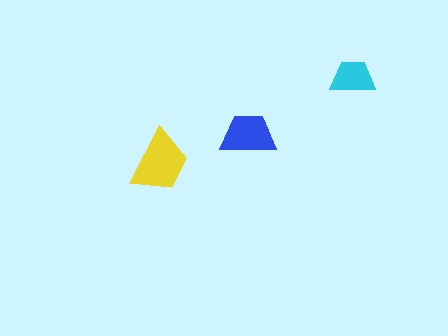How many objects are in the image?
There are 3 objects in the image.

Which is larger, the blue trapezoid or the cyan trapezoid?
The blue one.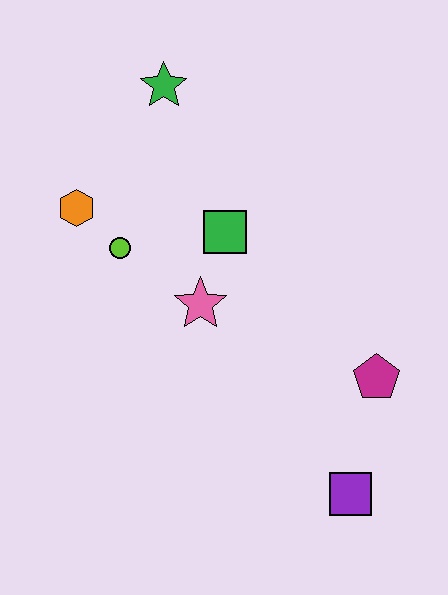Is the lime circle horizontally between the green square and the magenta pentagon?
No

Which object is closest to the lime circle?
The orange hexagon is closest to the lime circle.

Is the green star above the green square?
Yes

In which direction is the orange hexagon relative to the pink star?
The orange hexagon is to the left of the pink star.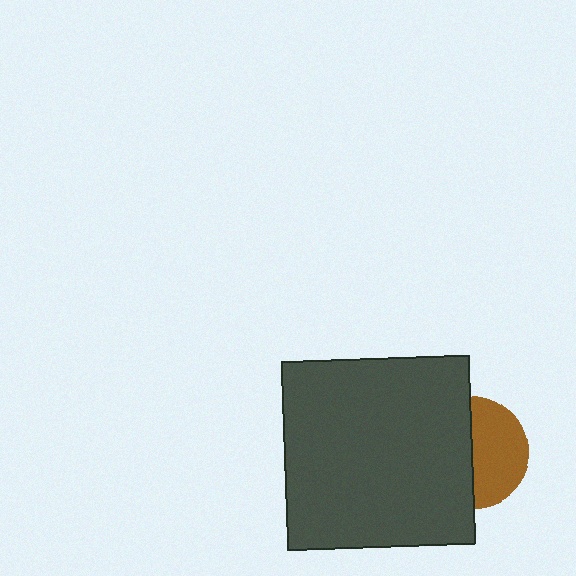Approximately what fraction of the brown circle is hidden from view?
Roughly 51% of the brown circle is hidden behind the dark gray square.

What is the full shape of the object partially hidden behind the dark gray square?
The partially hidden object is a brown circle.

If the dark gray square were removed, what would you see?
You would see the complete brown circle.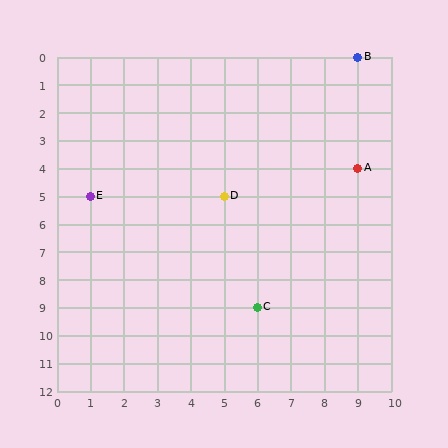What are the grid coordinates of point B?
Point B is at grid coordinates (9, 0).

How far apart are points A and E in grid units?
Points A and E are 8 columns and 1 row apart (about 8.1 grid units diagonally).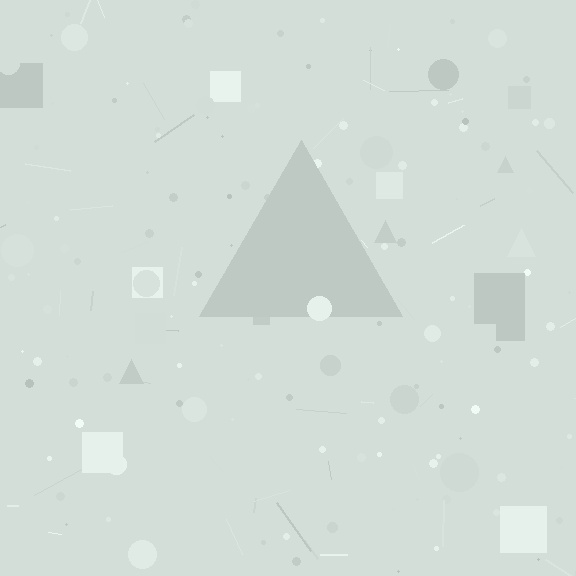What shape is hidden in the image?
A triangle is hidden in the image.